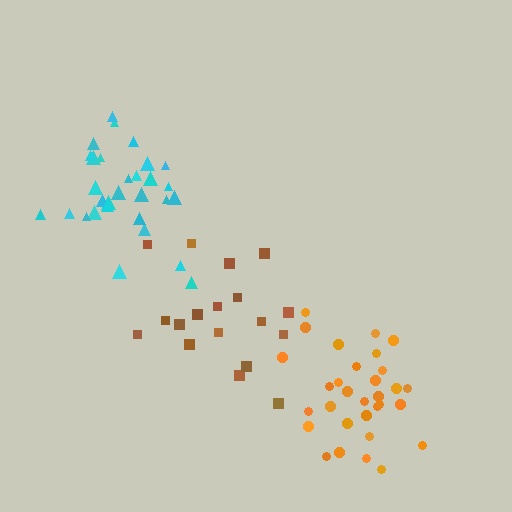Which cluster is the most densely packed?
Orange.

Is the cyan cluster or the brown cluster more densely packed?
Cyan.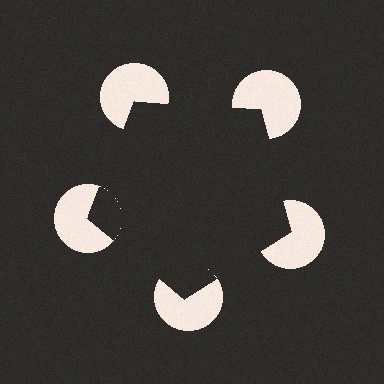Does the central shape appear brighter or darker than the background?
It typically appears slightly darker than the background, even though no actual brightness change is drawn.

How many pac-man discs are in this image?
There are 5 — one at each vertex of the illusory pentagon.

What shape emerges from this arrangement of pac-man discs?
An illusory pentagon — its edges are inferred from the aligned wedge cuts in the pac-man discs, not physically drawn.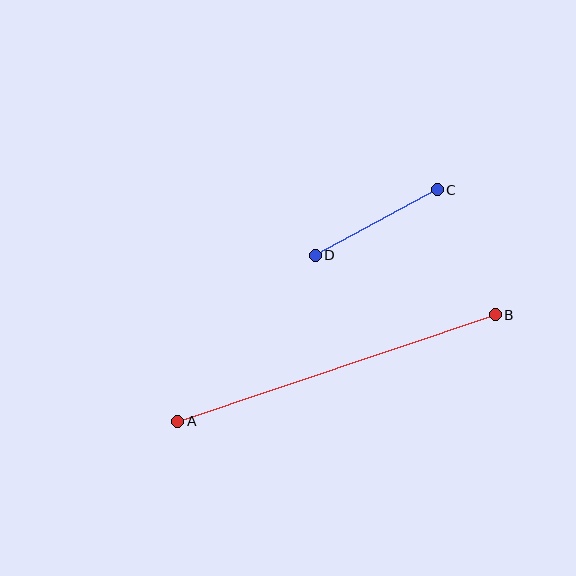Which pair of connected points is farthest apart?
Points A and B are farthest apart.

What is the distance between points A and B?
The distance is approximately 335 pixels.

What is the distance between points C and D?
The distance is approximately 139 pixels.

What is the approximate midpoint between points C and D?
The midpoint is at approximately (376, 222) pixels.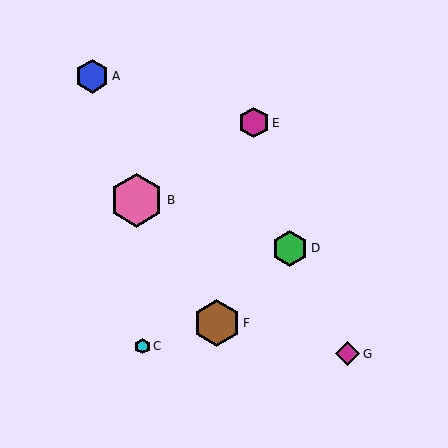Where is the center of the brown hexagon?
The center of the brown hexagon is at (217, 323).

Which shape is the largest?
The pink hexagon (labeled B) is the largest.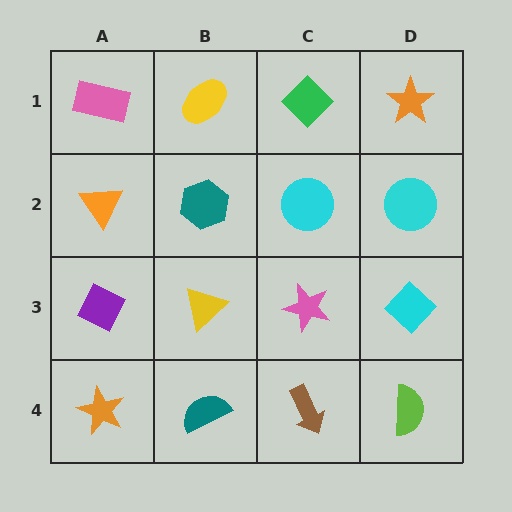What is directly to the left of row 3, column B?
A purple diamond.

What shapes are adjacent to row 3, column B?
A teal hexagon (row 2, column B), a teal semicircle (row 4, column B), a purple diamond (row 3, column A), a pink star (row 3, column C).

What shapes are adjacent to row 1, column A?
An orange triangle (row 2, column A), a yellow ellipse (row 1, column B).